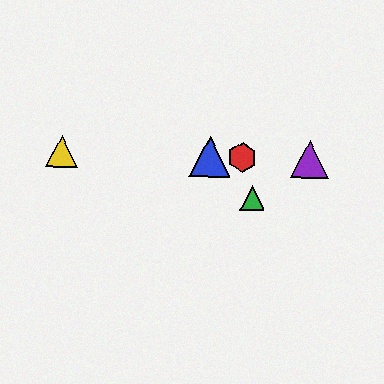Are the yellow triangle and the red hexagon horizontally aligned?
Yes, both are at y≈151.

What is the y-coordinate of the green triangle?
The green triangle is at y≈198.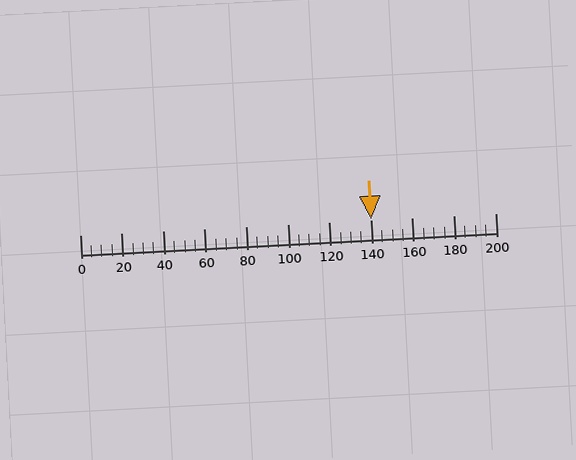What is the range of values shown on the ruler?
The ruler shows values from 0 to 200.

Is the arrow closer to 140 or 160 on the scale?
The arrow is closer to 140.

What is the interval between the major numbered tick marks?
The major tick marks are spaced 20 units apart.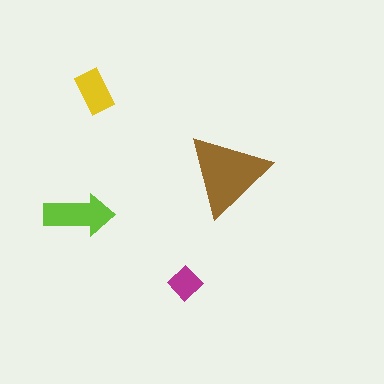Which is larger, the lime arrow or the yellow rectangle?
The lime arrow.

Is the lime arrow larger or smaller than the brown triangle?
Smaller.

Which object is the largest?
The brown triangle.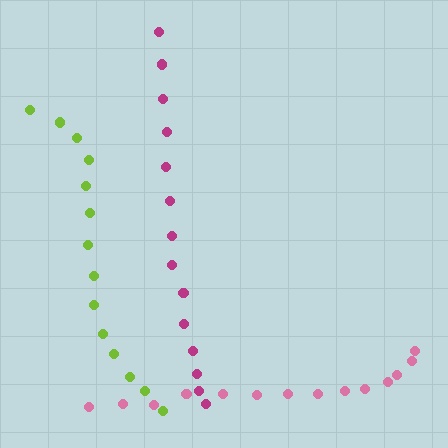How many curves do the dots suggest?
There are 3 distinct paths.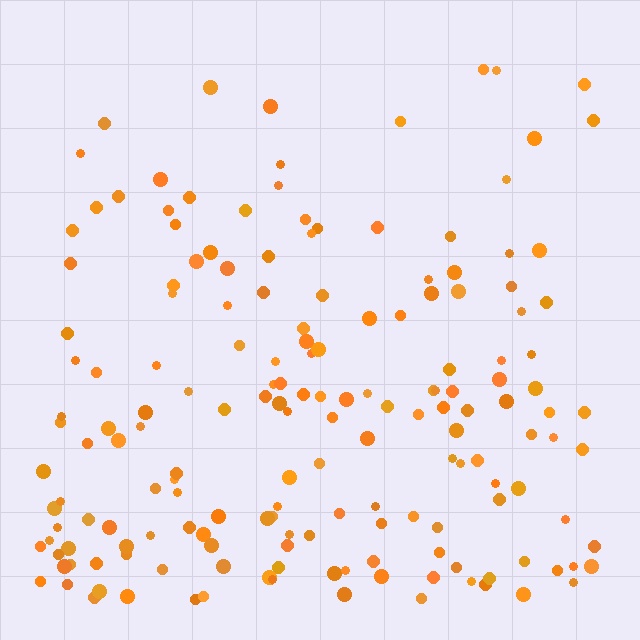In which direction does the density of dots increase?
From top to bottom, with the bottom side densest.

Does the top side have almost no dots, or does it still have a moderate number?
Still a moderate number, just noticeably fewer than the bottom.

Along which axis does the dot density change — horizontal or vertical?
Vertical.